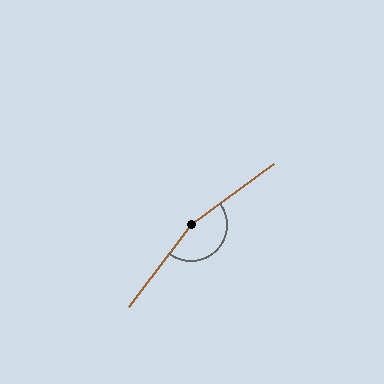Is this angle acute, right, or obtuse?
It is obtuse.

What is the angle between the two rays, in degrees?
Approximately 163 degrees.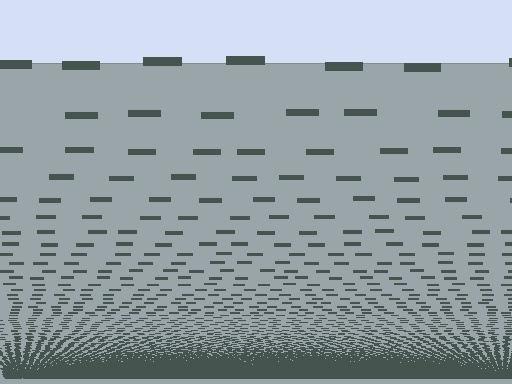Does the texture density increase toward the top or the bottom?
Density increases toward the bottom.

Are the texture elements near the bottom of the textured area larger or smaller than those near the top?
Smaller. The gradient is inverted — elements near the bottom are smaller and denser.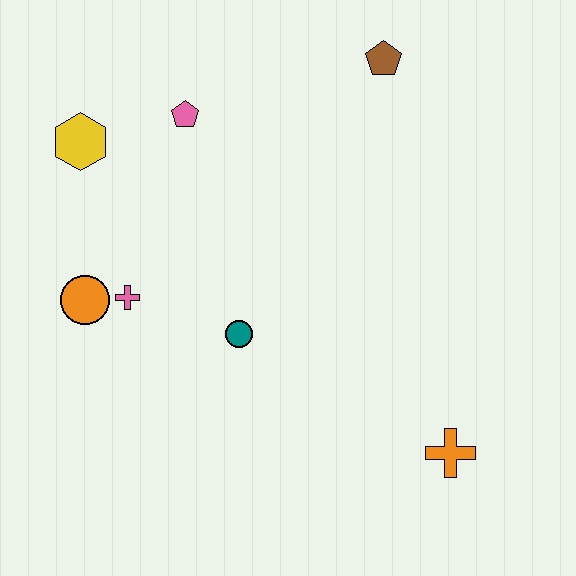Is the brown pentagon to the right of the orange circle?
Yes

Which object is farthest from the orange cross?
The yellow hexagon is farthest from the orange cross.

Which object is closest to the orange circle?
The pink cross is closest to the orange circle.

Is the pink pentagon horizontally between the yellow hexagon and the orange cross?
Yes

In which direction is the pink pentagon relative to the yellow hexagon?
The pink pentagon is to the right of the yellow hexagon.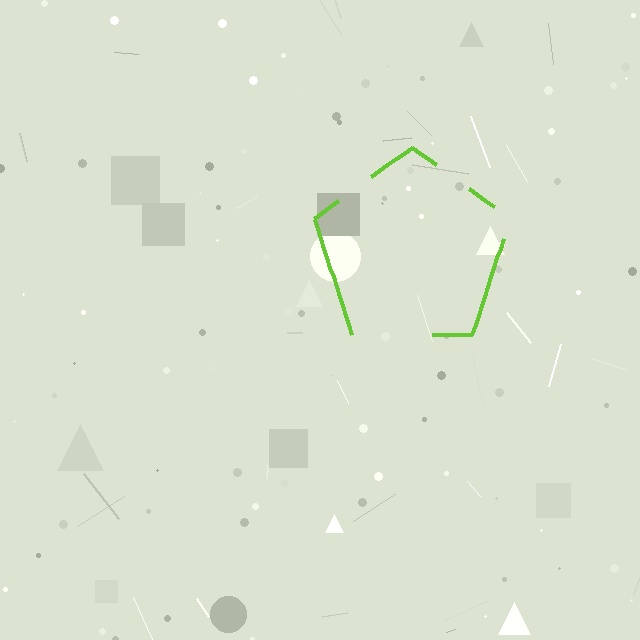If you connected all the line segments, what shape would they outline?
They would outline a pentagon.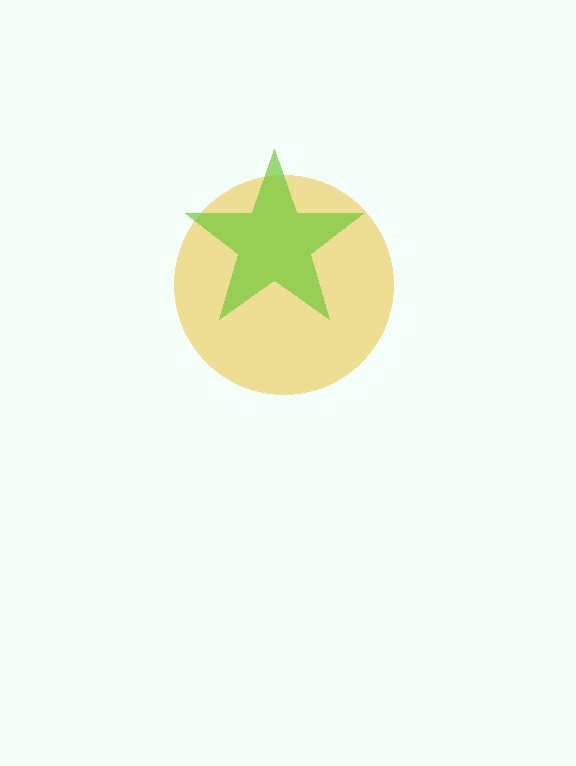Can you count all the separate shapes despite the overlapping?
Yes, there are 2 separate shapes.